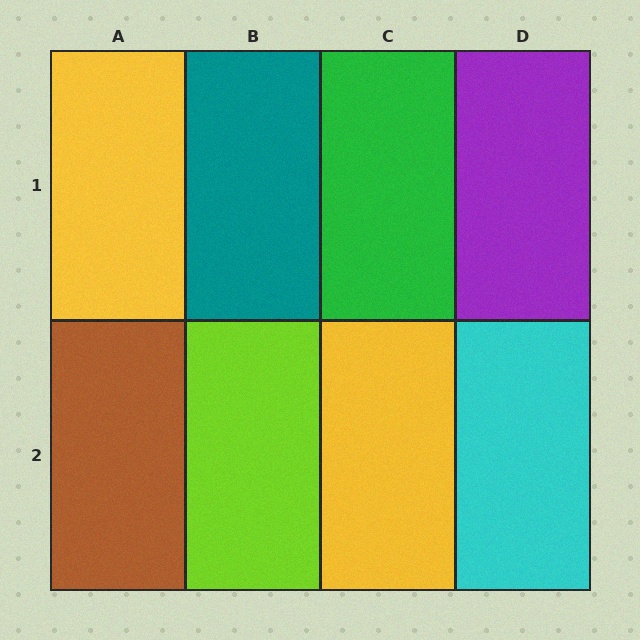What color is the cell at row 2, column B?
Lime.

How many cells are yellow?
2 cells are yellow.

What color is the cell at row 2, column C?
Yellow.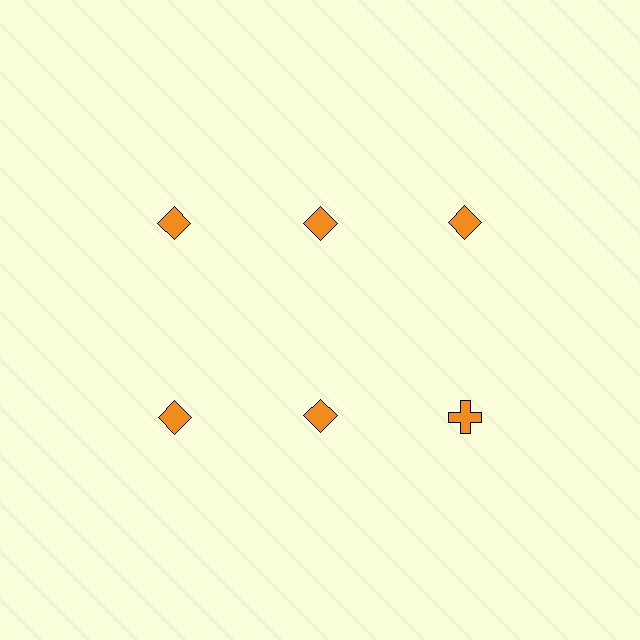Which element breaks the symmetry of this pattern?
The orange cross in the second row, center column breaks the symmetry. All other shapes are orange diamonds.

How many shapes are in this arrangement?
There are 6 shapes arranged in a grid pattern.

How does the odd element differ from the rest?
It has a different shape: cross instead of diamond.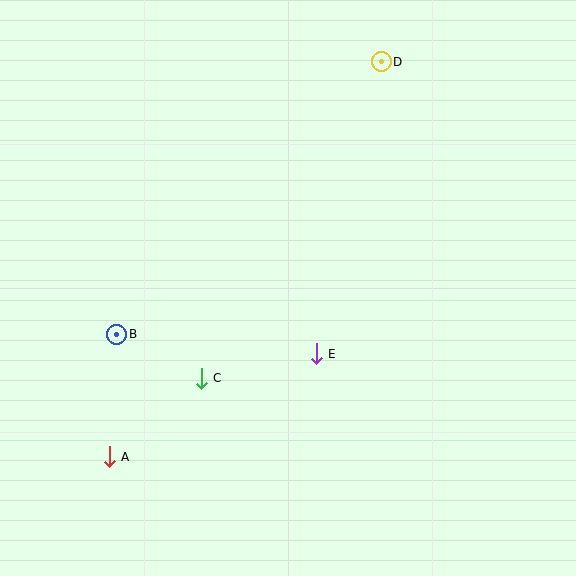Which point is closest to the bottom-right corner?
Point E is closest to the bottom-right corner.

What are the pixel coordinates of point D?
Point D is at (381, 62).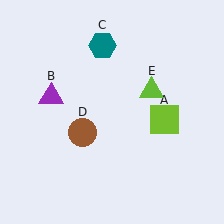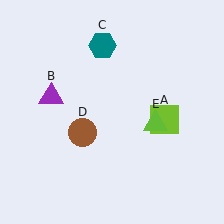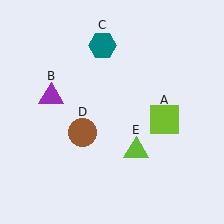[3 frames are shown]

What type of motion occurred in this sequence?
The lime triangle (object E) rotated clockwise around the center of the scene.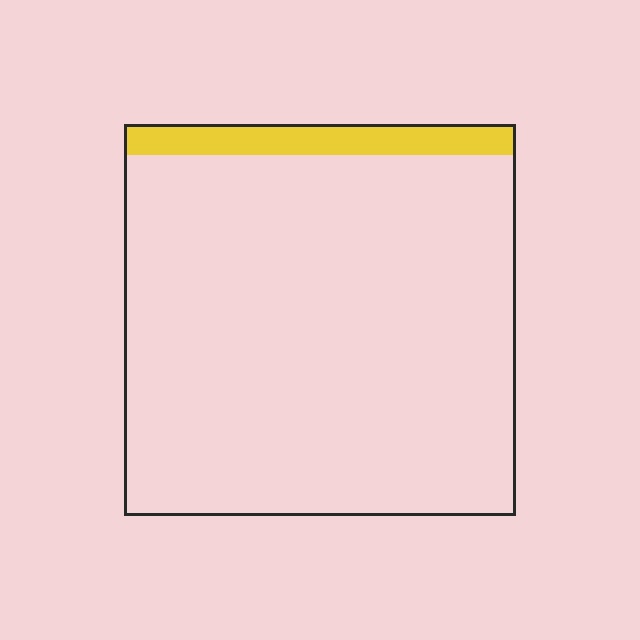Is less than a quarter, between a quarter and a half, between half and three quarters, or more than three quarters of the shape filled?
Less than a quarter.